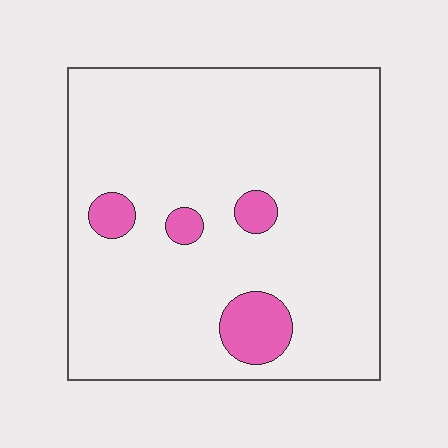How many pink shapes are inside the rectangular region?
4.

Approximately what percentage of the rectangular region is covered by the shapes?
Approximately 10%.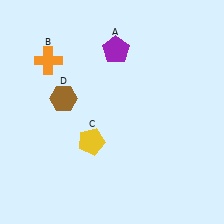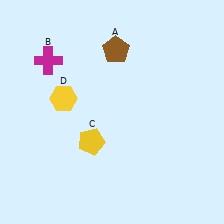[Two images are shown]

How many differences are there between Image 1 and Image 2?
There are 3 differences between the two images.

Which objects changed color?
A changed from purple to brown. B changed from orange to magenta. D changed from brown to yellow.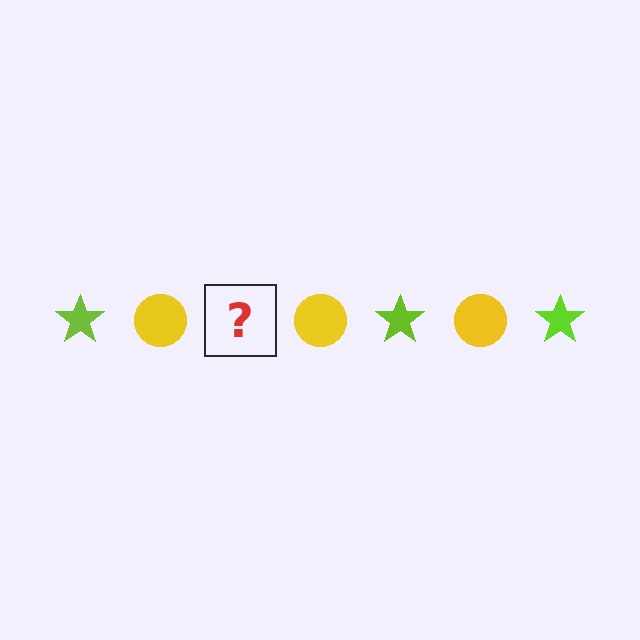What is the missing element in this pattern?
The missing element is a lime star.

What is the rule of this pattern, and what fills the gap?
The rule is that the pattern alternates between lime star and yellow circle. The gap should be filled with a lime star.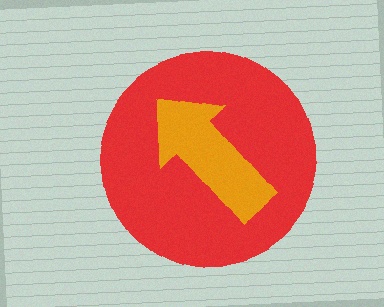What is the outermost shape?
The red circle.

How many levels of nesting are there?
2.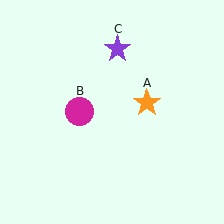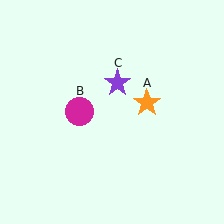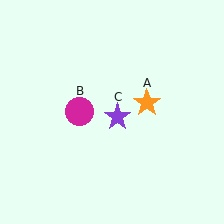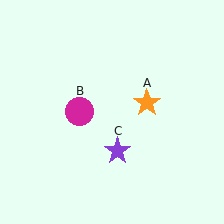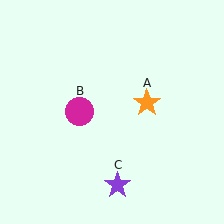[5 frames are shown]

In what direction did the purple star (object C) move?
The purple star (object C) moved down.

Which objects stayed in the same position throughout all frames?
Orange star (object A) and magenta circle (object B) remained stationary.